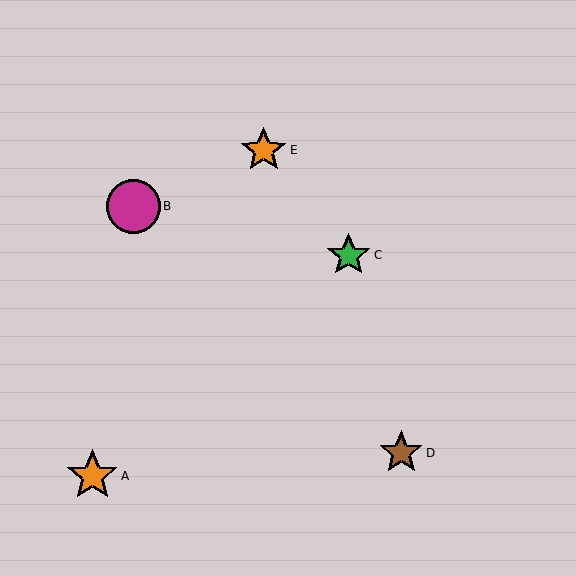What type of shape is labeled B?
Shape B is a magenta circle.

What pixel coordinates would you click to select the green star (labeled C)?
Click at (349, 255) to select the green star C.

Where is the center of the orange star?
The center of the orange star is at (264, 150).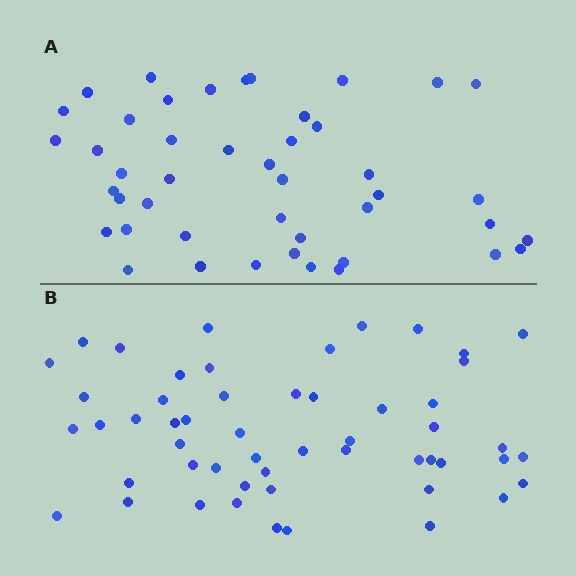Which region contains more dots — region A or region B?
Region B (the bottom region) has more dots.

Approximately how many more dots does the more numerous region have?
Region B has roughly 8 or so more dots than region A.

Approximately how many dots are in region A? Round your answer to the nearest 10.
About 40 dots. (The exact count is 45, which rounds to 40.)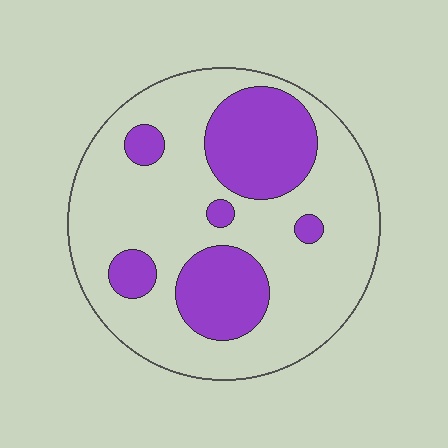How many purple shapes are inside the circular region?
6.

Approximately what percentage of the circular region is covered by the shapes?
Approximately 30%.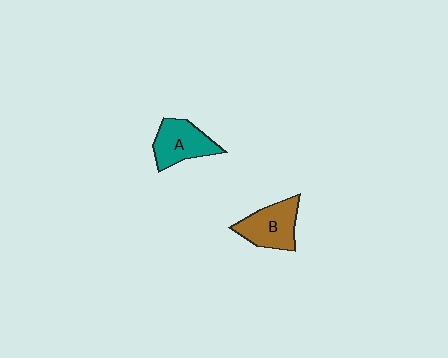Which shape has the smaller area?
Shape A (teal).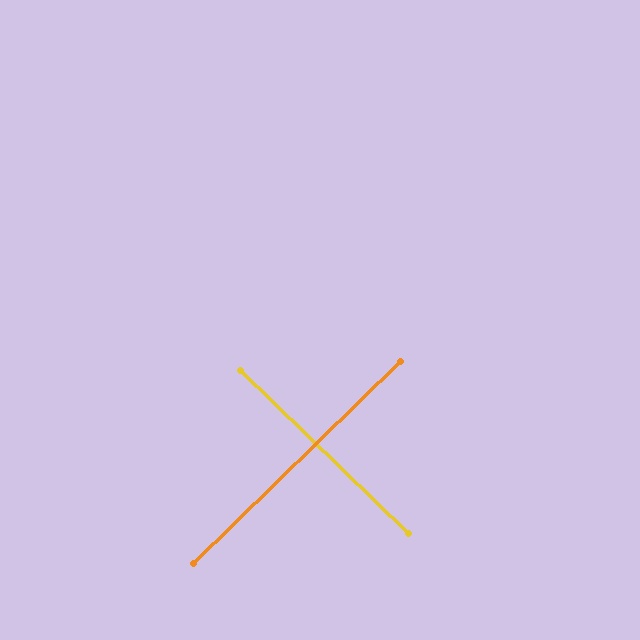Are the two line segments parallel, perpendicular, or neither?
Perpendicular — they meet at approximately 89°.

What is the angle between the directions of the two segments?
Approximately 89 degrees.